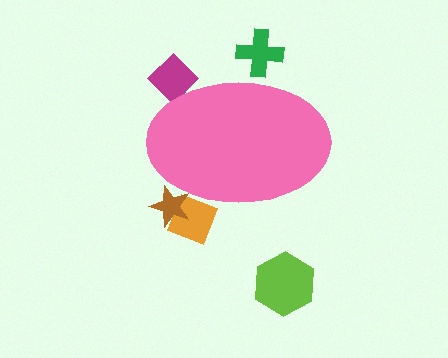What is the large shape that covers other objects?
A pink ellipse.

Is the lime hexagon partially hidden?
No, the lime hexagon is fully visible.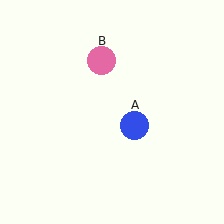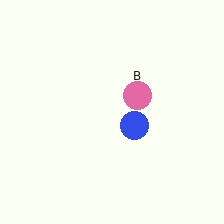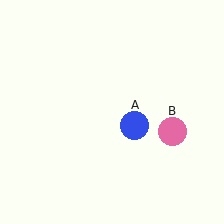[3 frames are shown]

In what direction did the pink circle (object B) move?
The pink circle (object B) moved down and to the right.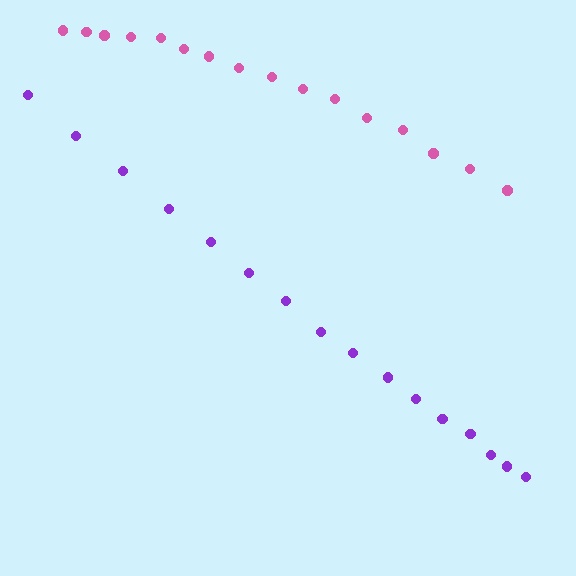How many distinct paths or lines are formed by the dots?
There are 2 distinct paths.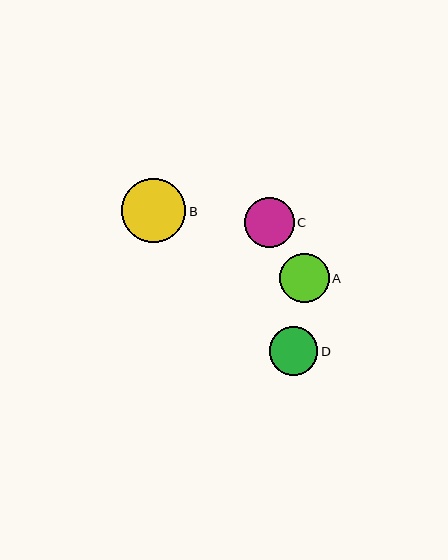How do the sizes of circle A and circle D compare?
Circle A and circle D are approximately the same size.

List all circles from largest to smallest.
From largest to smallest: B, A, C, D.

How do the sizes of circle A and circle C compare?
Circle A and circle C are approximately the same size.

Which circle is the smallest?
Circle D is the smallest with a size of approximately 49 pixels.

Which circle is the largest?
Circle B is the largest with a size of approximately 64 pixels.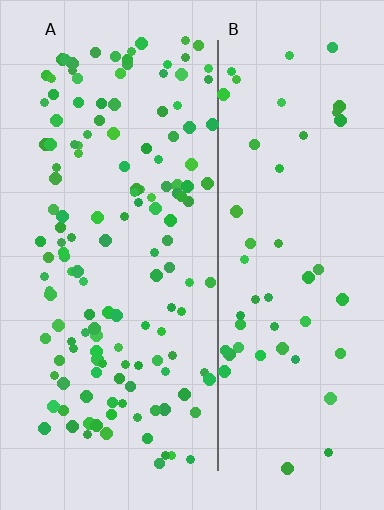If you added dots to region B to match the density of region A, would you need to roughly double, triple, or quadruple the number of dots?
Approximately triple.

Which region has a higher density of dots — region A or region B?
A (the left).